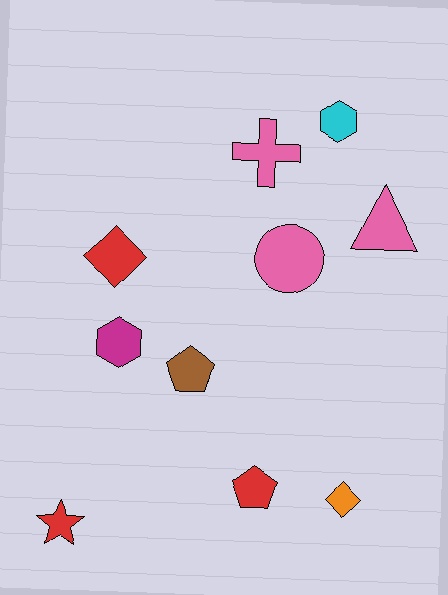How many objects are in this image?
There are 10 objects.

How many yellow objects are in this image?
There are no yellow objects.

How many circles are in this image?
There is 1 circle.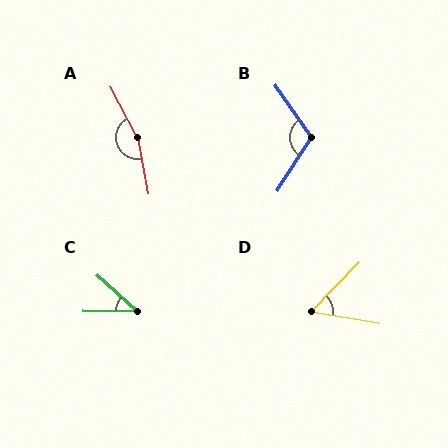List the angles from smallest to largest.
C (42°), D (55°), B (113°), A (163°).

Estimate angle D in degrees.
Approximately 55 degrees.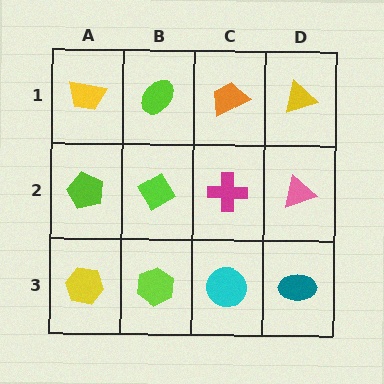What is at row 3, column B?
A lime hexagon.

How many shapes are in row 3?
4 shapes.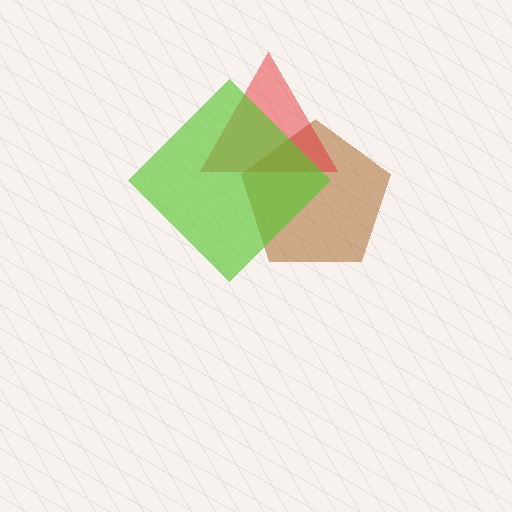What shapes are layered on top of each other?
The layered shapes are: a brown pentagon, a red triangle, a lime diamond.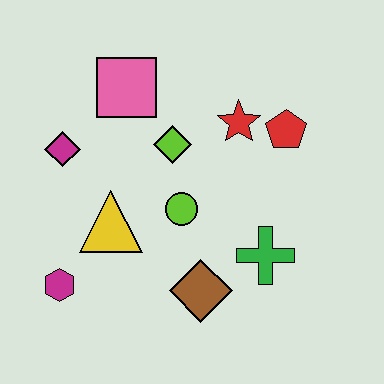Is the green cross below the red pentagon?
Yes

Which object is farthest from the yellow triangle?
The red pentagon is farthest from the yellow triangle.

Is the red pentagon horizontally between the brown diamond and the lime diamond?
No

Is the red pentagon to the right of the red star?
Yes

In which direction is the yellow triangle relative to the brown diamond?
The yellow triangle is to the left of the brown diamond.